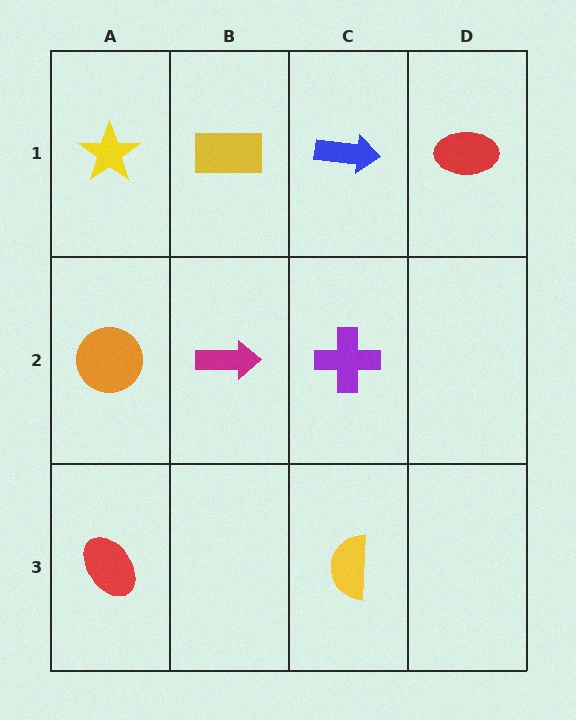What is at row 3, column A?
A red ellipse.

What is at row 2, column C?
A purple cross.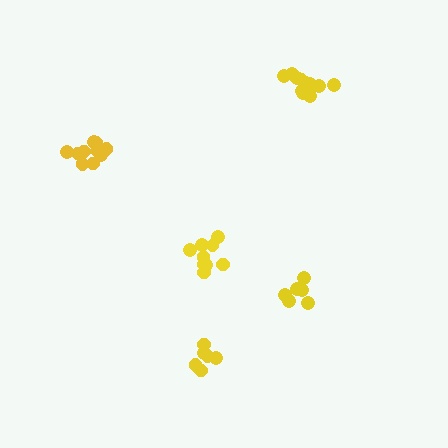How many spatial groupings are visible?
There are 5 spatial groupings.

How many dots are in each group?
Group 1: 6 dots, Group 2: 9 dots, Group 3: 10 dots, Group 4: 6 dots, Group 5: 11 dots (42 total).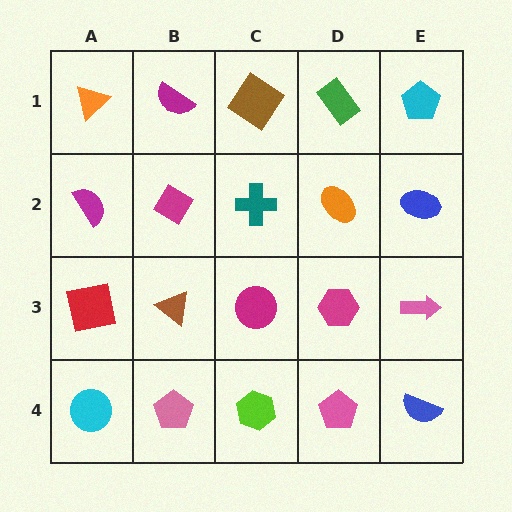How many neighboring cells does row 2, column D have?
4.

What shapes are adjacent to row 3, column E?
A blue ellipse (row 2, column E), a blue semicircle (row 4, column E), a magenta hexagon (row 3, column D).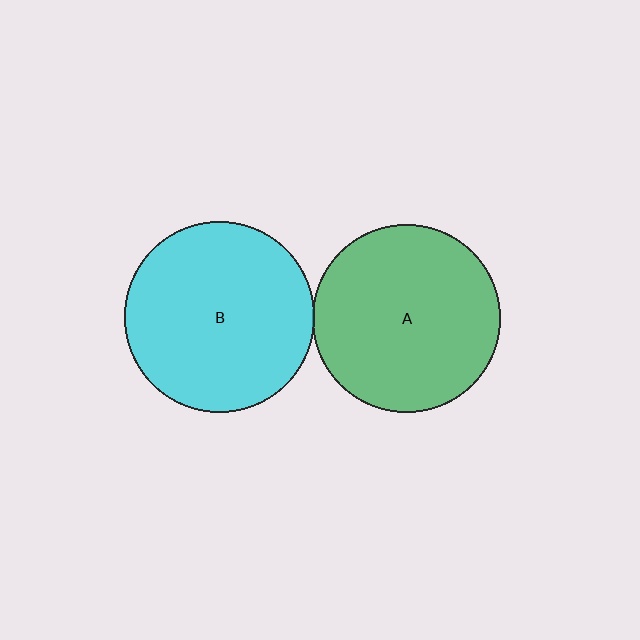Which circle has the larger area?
Circle B (cyan).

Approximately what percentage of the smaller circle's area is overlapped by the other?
Approximately 5%.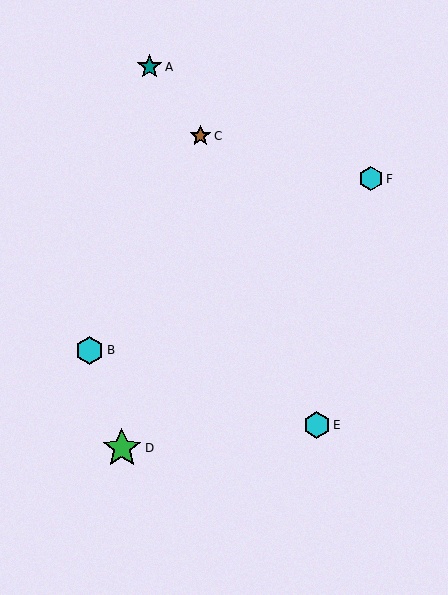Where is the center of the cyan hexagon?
The center of the cyan hexagon is at (90, 350).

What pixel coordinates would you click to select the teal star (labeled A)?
Click at (150, 67) to select the teal star A.